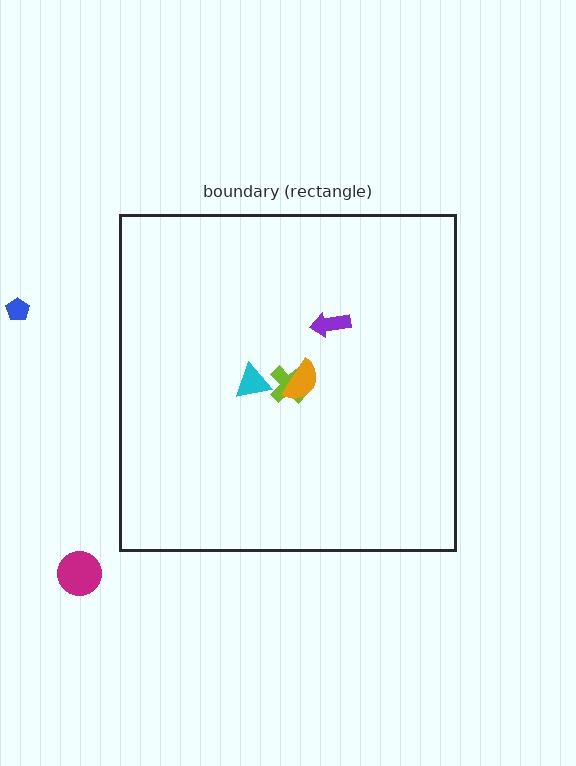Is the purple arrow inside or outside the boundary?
Inside.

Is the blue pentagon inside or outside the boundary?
Outside.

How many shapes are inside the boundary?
4 inside, 2 outside.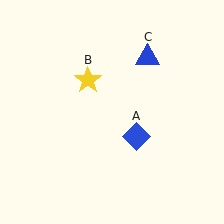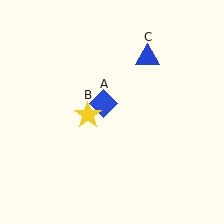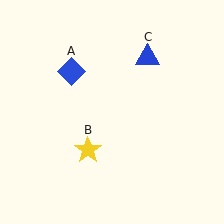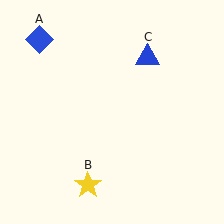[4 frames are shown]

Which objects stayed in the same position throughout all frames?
Blue triangle (object C) remained stationary.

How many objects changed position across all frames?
2 objects changed position: blue diamond (object A), yellow star (object B).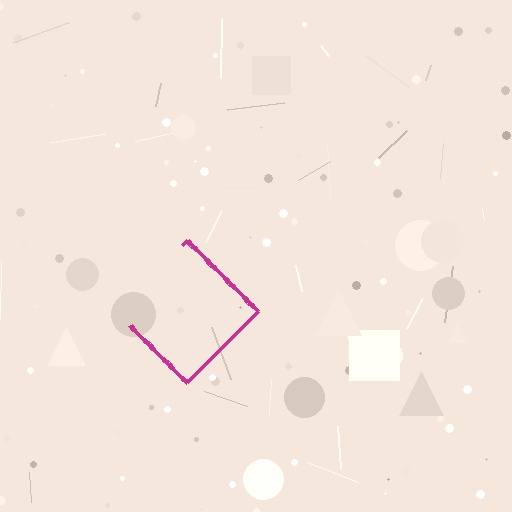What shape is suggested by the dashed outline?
The dashed outline suggests a diamond.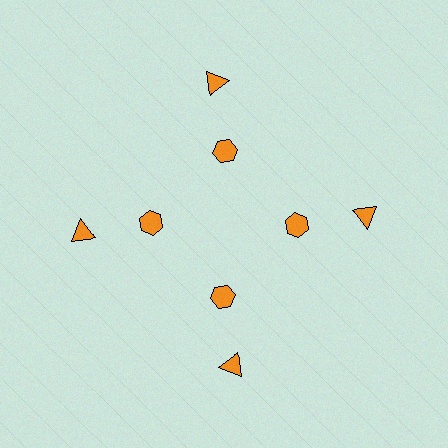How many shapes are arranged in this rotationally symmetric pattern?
There are 8 shapes, arranged in 4 groups of 2.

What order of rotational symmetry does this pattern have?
This pattern has 4-fold rotational symmetry.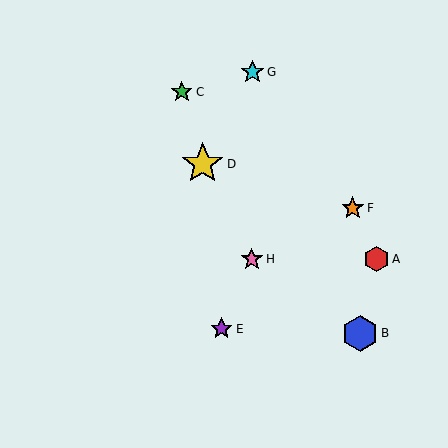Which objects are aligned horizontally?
Objects A, H are aligned horizontally.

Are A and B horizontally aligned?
No, A is at y≈259 and B is at y≈333.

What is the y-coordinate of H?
Object H is at y≈259.